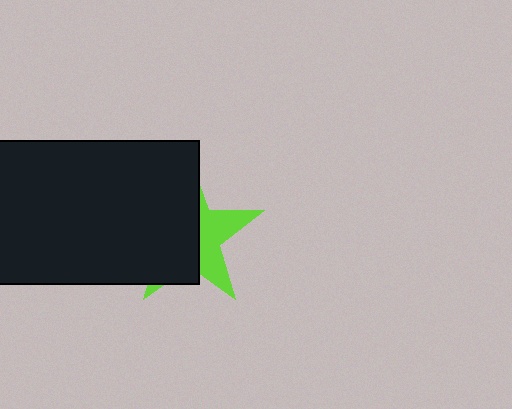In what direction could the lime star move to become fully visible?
The lime star could move right. That would shift it out from behind the black rectangle entirely.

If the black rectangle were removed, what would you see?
You would see the complete lime star.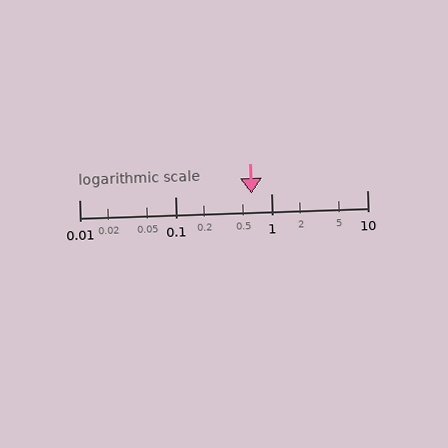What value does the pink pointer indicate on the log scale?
The pointer indicates approximately 0.63.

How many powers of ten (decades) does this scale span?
The scale spans 3 decades, from 0.01 to 10.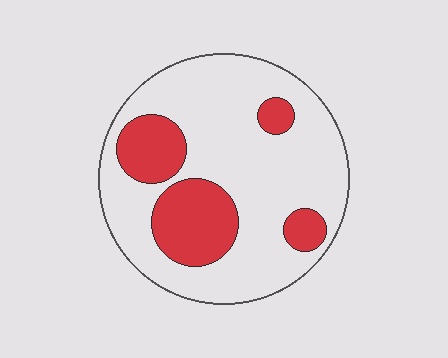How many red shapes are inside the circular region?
4.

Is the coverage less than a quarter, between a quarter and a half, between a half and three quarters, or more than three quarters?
Between a quarter and a half.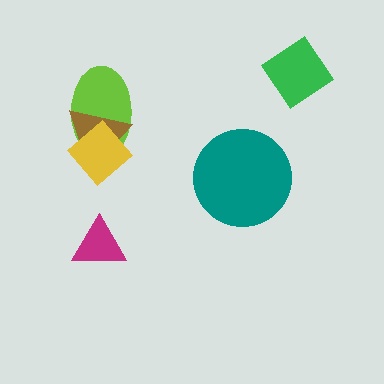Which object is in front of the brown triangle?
The yellow diamond is in front of the brown triangle.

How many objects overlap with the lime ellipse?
2 objects overlap with the lime ellipse.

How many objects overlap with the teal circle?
0 objects overlap with the teal circle.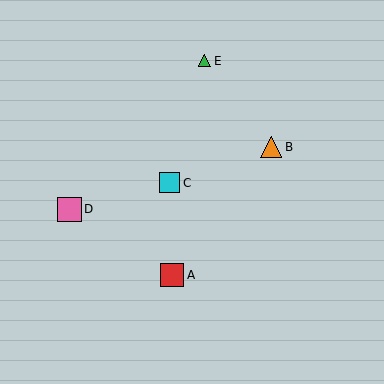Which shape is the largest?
The pink square (labeled D) is the largest.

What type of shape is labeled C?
Shape C is a cyan square.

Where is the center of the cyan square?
The center of the cyan square is at (170, 183).